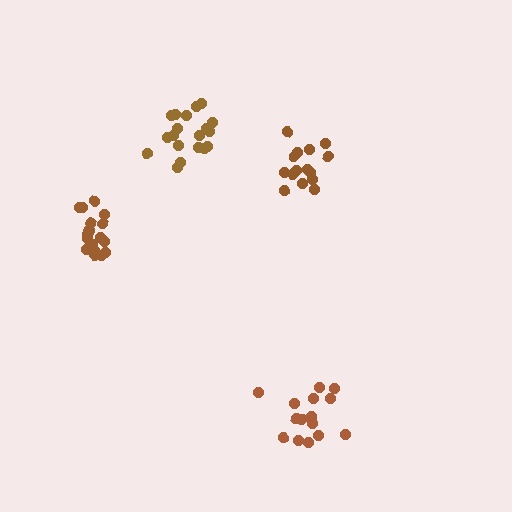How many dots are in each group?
Group 1: 15 dots, Group 2: 15 dots, Group 3: 19 dots, Group 4: 18 dots (67 total).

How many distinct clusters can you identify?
There are 4 distinct clusters.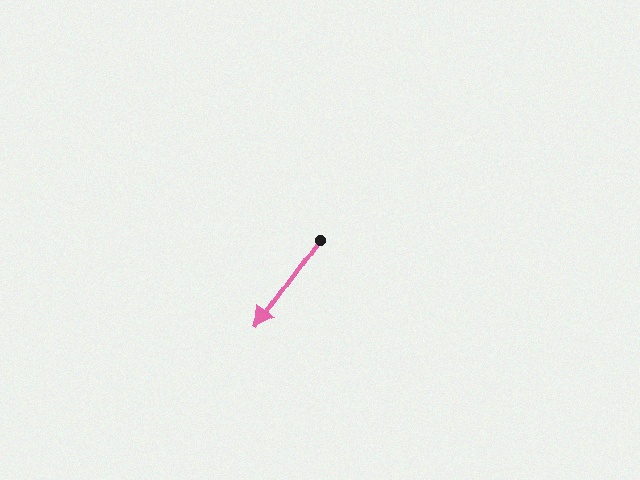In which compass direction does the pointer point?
Southwest.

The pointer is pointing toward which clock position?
Roughly 7 o'clock.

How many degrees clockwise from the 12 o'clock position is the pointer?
Approximately 216 degrees.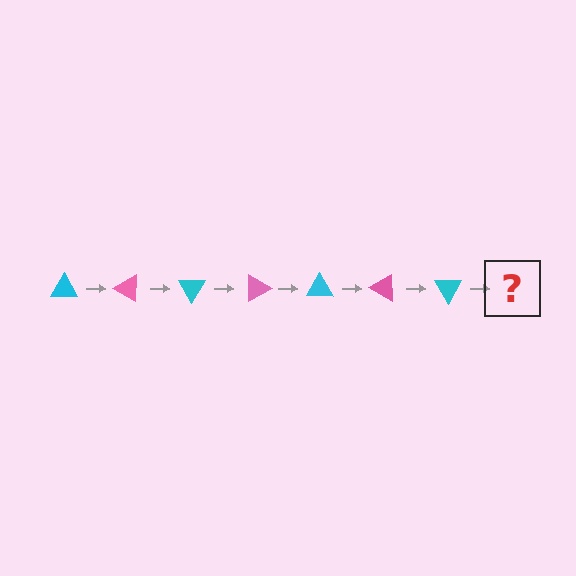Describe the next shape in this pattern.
It should be a pink triangle, rotated 210 degrees from the start.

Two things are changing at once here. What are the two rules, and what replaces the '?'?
The two rules are that it rotates 30 degrees each step and the color cycles through cyan and pink. The '?' should be a pink triangle, rotated 210 degrees from the start.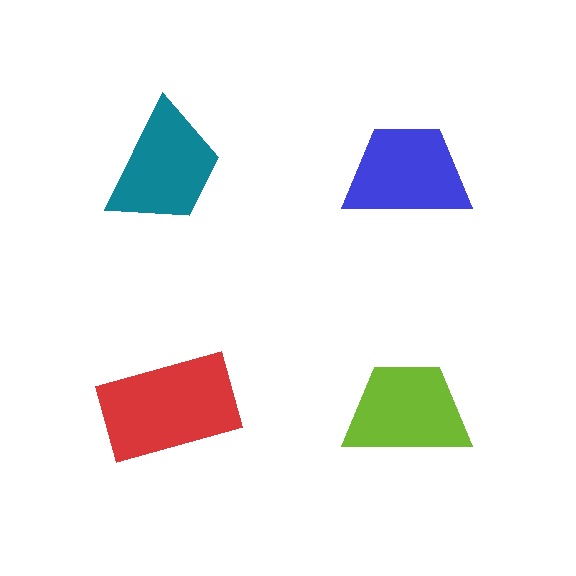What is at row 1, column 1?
A teal trapezoid.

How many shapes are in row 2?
2 shapes.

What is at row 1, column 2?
A blue trapezoid.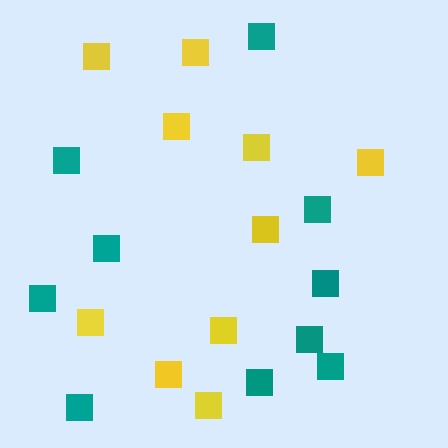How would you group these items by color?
There are 2 groups: one group of teal squares (10) and one group of yellow squares (10).